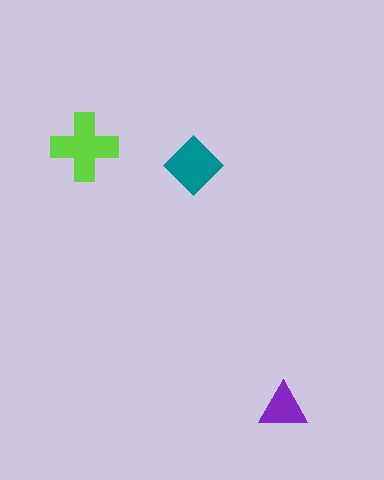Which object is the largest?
The lime cross.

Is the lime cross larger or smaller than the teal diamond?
Larger.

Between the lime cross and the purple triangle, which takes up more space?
The lime cross.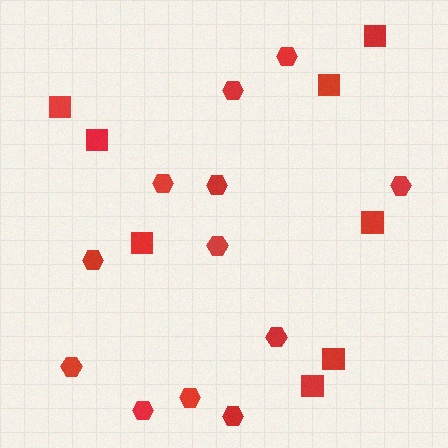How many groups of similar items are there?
There are 2 groups: one group of squares (8) and one group of hexagons (12).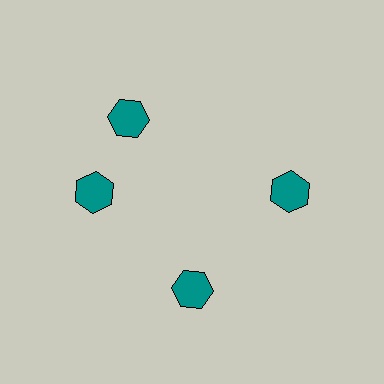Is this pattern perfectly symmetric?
No. The 4 teal hexagons are arranged in a ring, but one element near the 12 o'clock position is rotated out of alignment along the ring, breaking the 4-fold rotational symmetry.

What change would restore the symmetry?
The symmetry would be restored by rotating it back into even spacing with its neighbors so that all 4 hexagons sit at equal angles and equal distance from the center.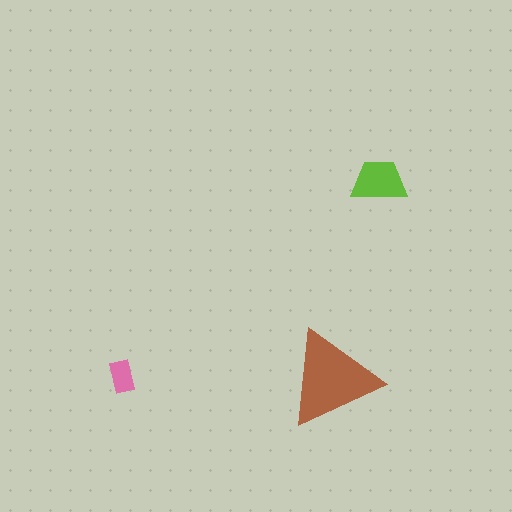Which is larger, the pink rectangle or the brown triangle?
The brown triangle.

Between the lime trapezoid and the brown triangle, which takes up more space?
The brown triangle.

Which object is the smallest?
The pink rectangle.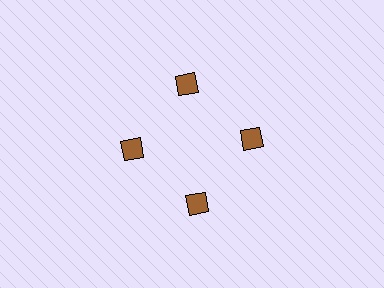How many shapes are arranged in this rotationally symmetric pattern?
There are 4 shapes, arranged in 4 groups of 1.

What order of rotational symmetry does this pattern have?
This pattern has 4-fold rotational symmetry.